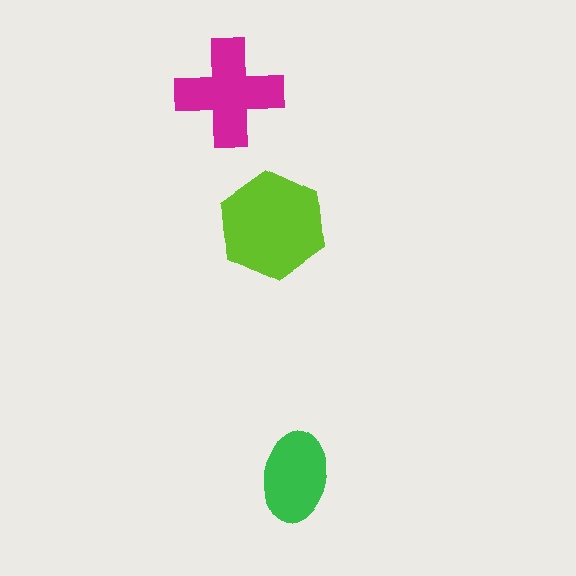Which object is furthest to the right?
The green ellipse is rightmost.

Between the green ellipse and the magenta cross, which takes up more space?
The magenta cross.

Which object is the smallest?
The green ellipse.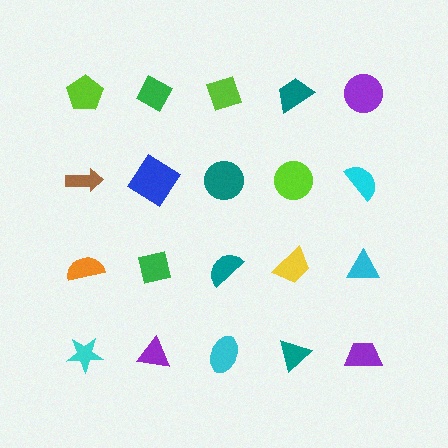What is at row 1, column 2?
A green diamond.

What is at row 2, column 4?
A lime circle.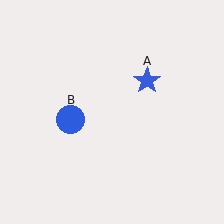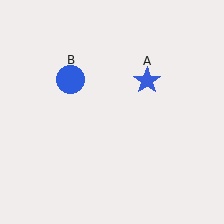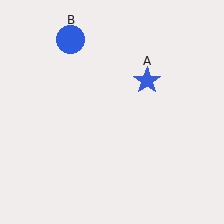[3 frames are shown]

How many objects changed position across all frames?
1 object changed position: blue circle (object B).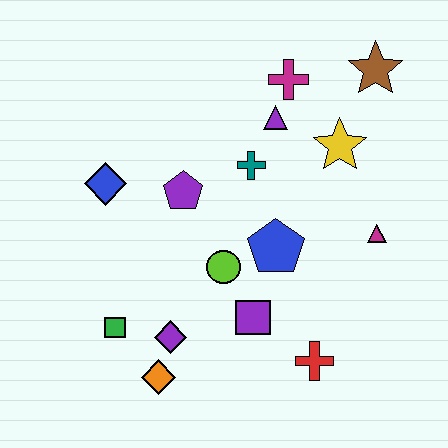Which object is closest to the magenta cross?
The purple triangle is closest to the magenta cross.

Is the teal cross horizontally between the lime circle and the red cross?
Yes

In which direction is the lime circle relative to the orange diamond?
The lime circle is above the orange diamond.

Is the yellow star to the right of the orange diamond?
Yes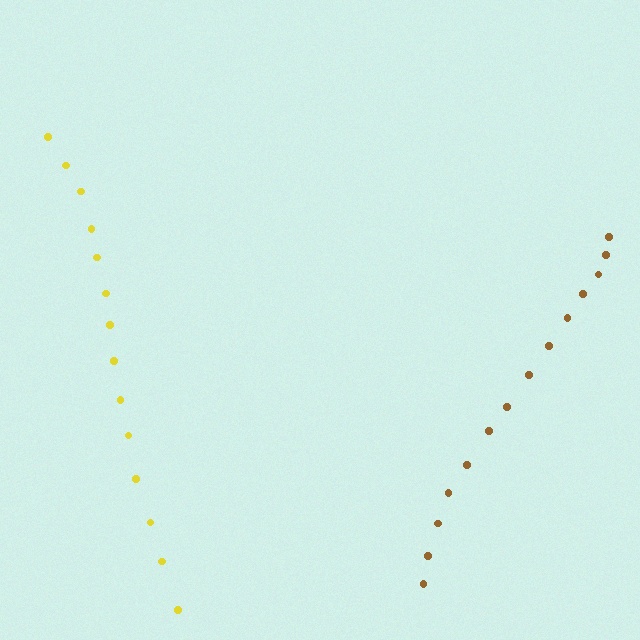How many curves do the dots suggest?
There are 2 distinct paths.